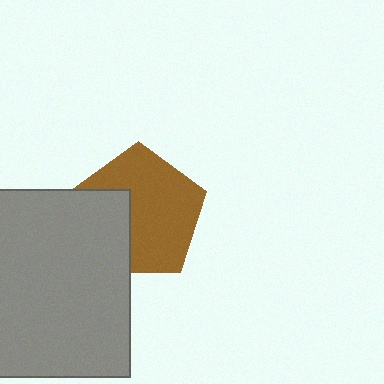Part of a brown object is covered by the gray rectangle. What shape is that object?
It is a pentagon.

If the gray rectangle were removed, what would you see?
You would see the complete brown pentagon.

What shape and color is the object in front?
The object in front is a gray rectangle.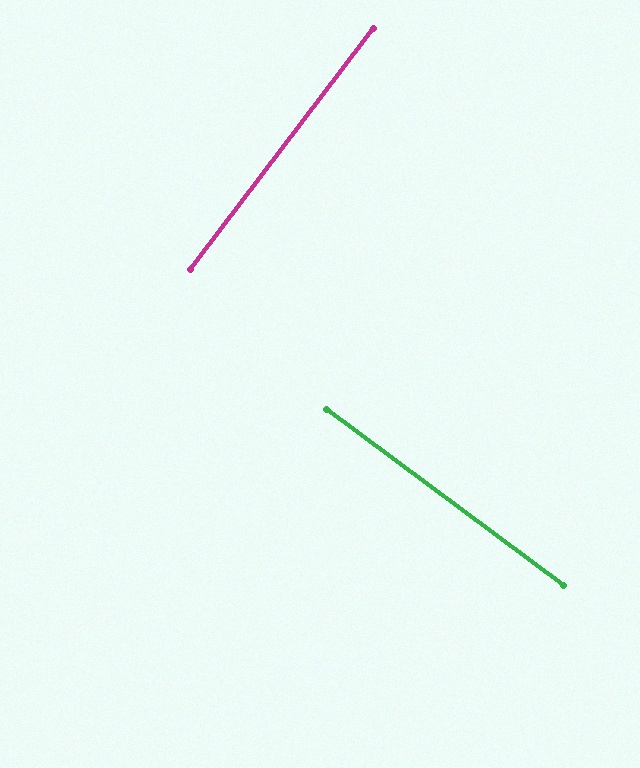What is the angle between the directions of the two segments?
Approximately 89 degrees.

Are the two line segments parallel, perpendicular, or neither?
Perpendicular — they meet at approximately 89°.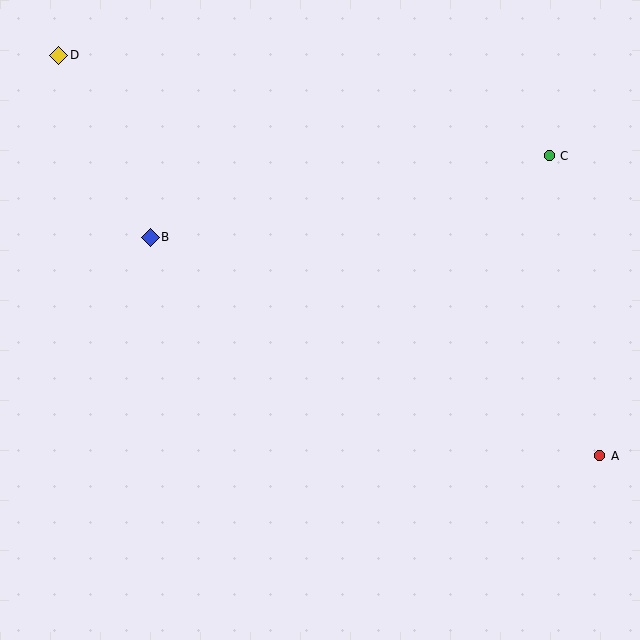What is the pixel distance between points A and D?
The distance between A and D is 673 pixels.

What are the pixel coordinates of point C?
Point C is at (549, 156).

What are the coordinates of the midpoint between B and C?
The midpoint between B and C is at (350, 197).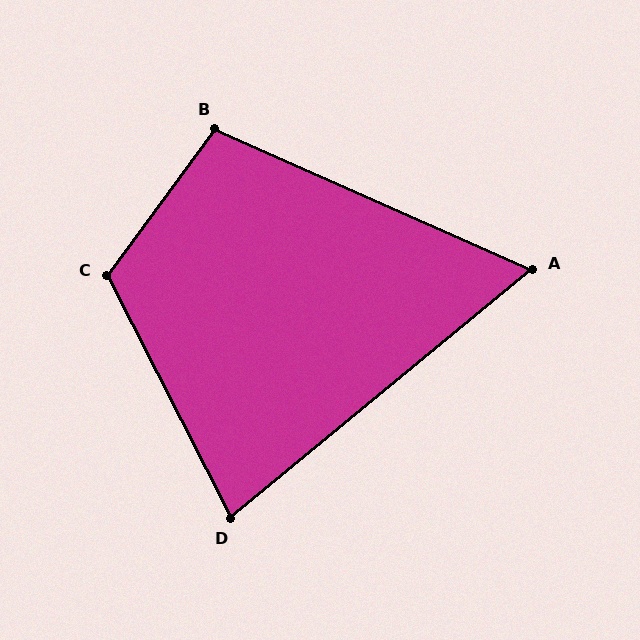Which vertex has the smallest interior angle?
A, at approximately 63 degrees.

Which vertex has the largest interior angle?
C, at approximately 117 degrees.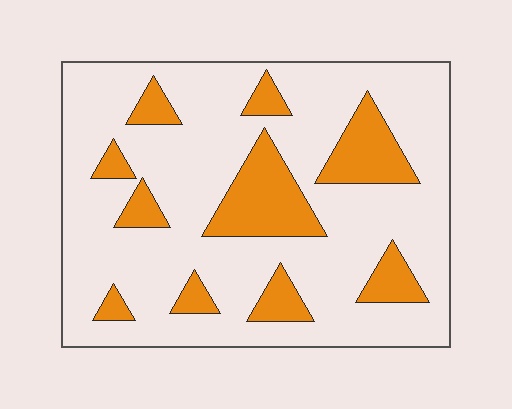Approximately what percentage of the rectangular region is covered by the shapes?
Approximately 20%.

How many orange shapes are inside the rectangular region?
10.